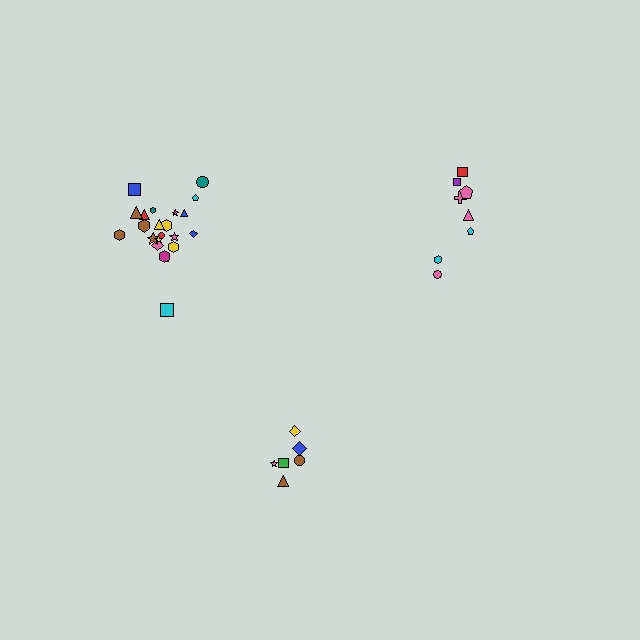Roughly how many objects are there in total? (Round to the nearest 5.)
Roughly 35 objects in total.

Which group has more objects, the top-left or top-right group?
The top-left group.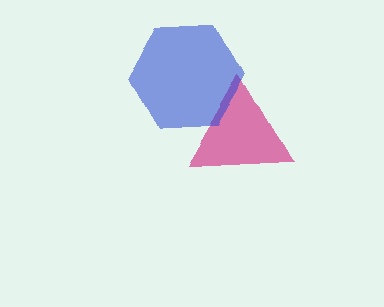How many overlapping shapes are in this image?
There are 2 overlapping shapes in the image.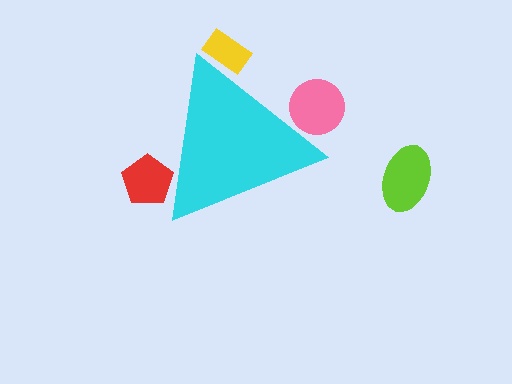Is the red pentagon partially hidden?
Yes, the red pentagon is partially hidden behind the cyan triangle.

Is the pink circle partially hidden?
Yes, the pink circle is partially hidden behind the cyan triangle.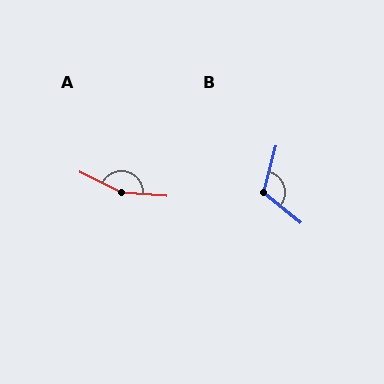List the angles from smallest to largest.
B (114°), A (158°).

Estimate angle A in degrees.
Approximately 158 degrees.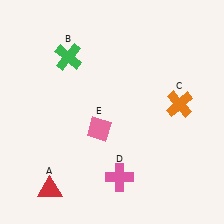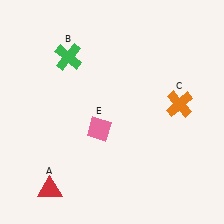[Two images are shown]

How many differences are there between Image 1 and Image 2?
There is 1 difference between the two images.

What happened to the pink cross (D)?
The pink cross (D) was removed in Image 2. It was in the bottom-right area of Image 1.